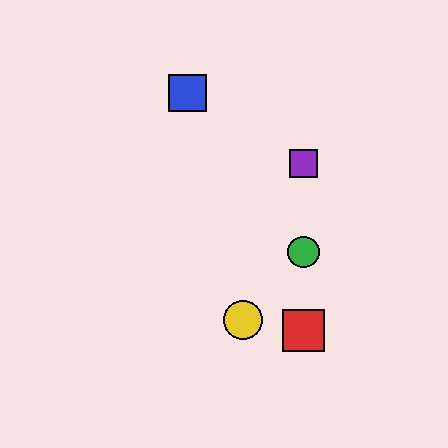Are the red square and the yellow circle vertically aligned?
No, the red square is at x≈304 and the yellow circle is at x≈243.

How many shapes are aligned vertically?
3 shapes (the red square, the green circle, the purple square) are aligned vertically.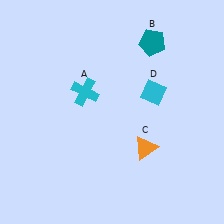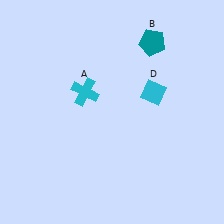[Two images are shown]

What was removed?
The orange triangle (C) was removed in Image 2.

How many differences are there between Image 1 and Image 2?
There is 1 difference between the two images.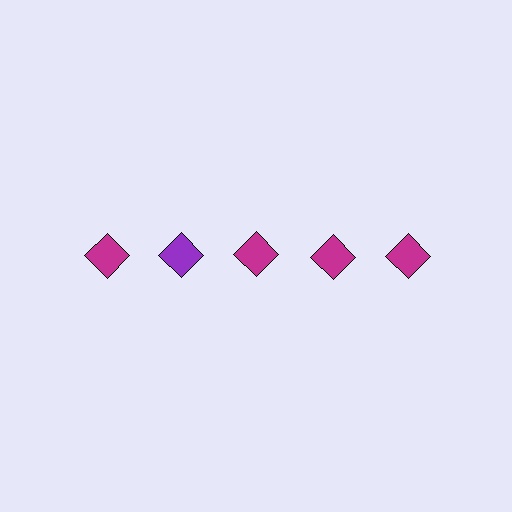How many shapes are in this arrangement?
There are 5 shapes arranged in a grid pattern.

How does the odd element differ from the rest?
It has a different color: purple instead of magenta.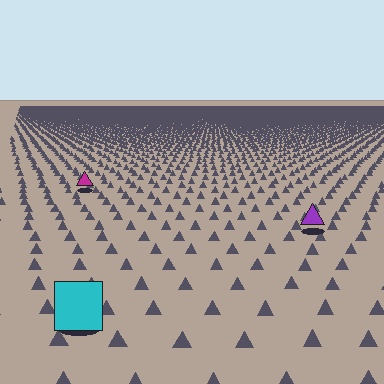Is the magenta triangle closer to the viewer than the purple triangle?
No. The purple triangle is closer — you can tell from the texture gradient: the ground texture is coarser near it.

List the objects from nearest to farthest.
From nearest to farthest: the cyan square, the purple triangle, the magenta triangle.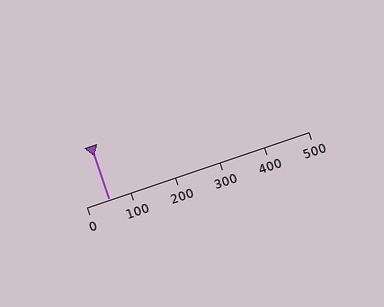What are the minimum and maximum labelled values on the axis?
The axis runs from 0 to 500.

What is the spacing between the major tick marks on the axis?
The major ticks are spaced 100 apart.